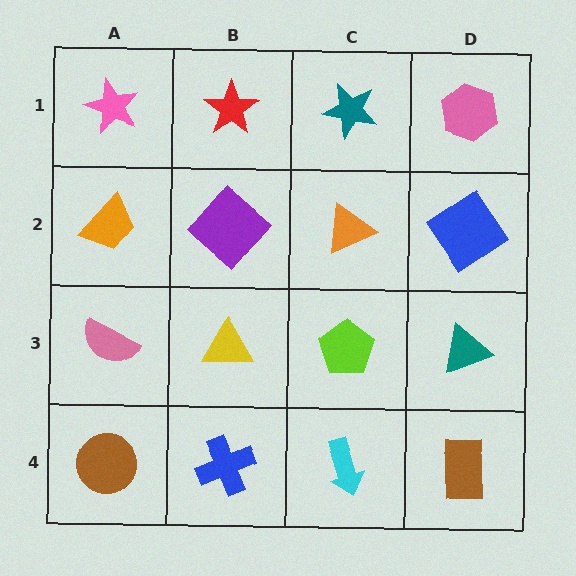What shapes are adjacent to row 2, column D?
A pink hexagon (row 1, column D), a teal triangle (row 3, column D), an orange triangle (row 2, column C).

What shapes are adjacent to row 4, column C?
A lime pentagon (row 3, column C), a blue cross (row 4, column B), a brown rectangle (row 4, column D).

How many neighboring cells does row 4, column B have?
3.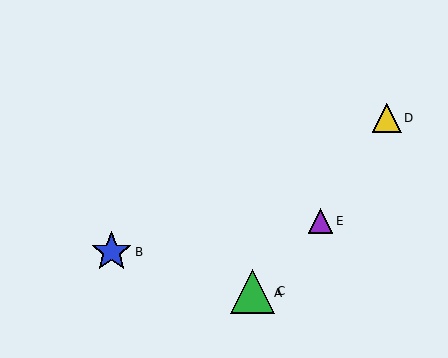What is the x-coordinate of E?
Object E is at x≈320.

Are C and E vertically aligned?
No, C is at x≈253 and E is at x≈320.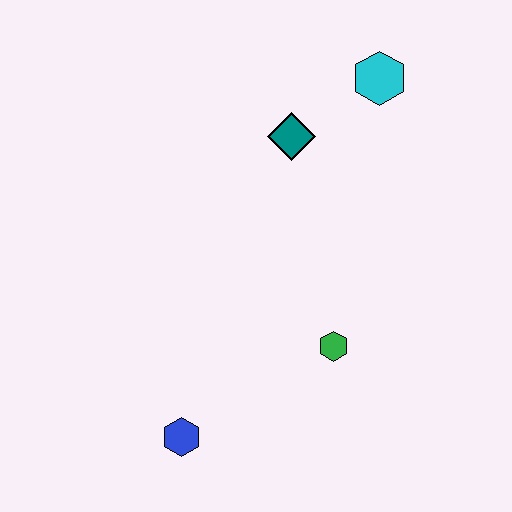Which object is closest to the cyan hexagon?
The teal diamond is closest to the cyan hexagon.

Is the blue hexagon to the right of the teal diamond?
No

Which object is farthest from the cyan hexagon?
The blue hexagon is farthest from the cyan hexagon.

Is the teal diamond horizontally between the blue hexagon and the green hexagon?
Yes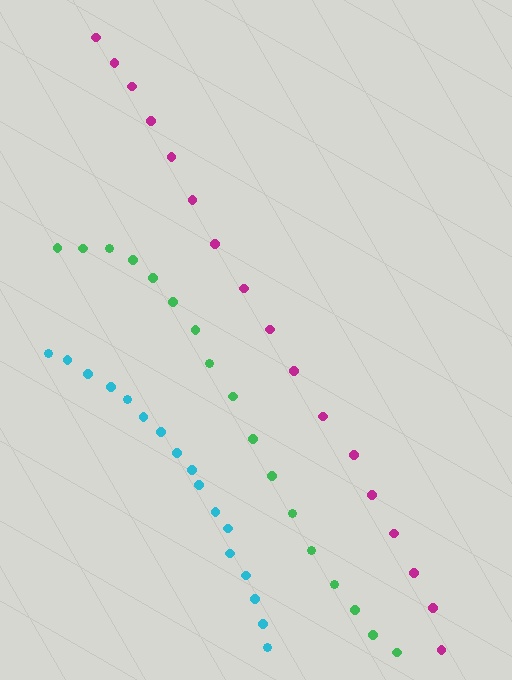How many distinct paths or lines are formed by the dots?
There are 3 distinct paths.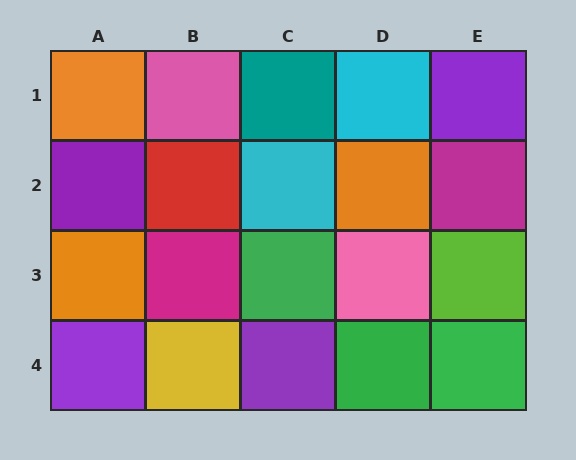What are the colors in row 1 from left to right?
Orange, pink, teal, cyan, purple.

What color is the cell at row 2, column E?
Magenta.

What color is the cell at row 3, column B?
Magenta.